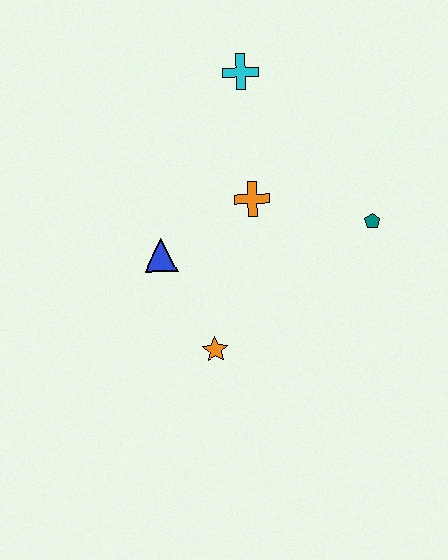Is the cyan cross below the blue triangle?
No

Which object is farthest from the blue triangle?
The teal pentagon is farthest from the blue triangle.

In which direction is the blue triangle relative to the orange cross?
The blue triangle is to the left of the orange cross.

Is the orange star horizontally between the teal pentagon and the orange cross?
No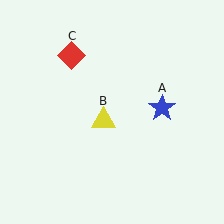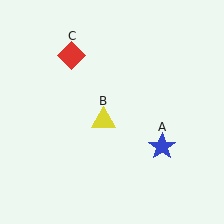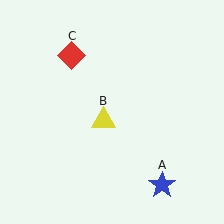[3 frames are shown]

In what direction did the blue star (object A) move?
The blue star (object A) moved down.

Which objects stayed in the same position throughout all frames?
Yellow triangle (object B) and red diamond (object C) remained stationary.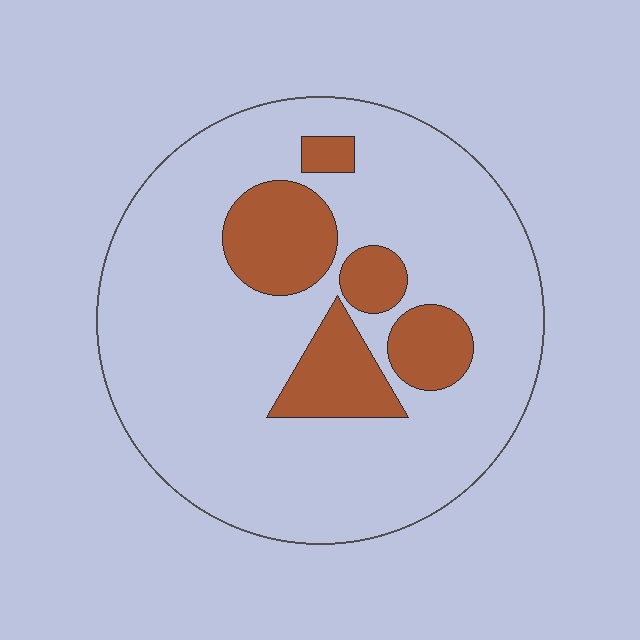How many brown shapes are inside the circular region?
5.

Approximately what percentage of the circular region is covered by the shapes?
Approximately 20%.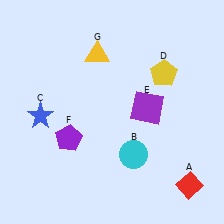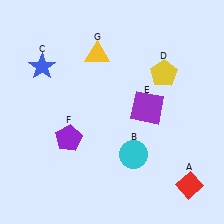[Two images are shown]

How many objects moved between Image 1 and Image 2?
1 object moved between the two images.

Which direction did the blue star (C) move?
The blue star (C) moved up.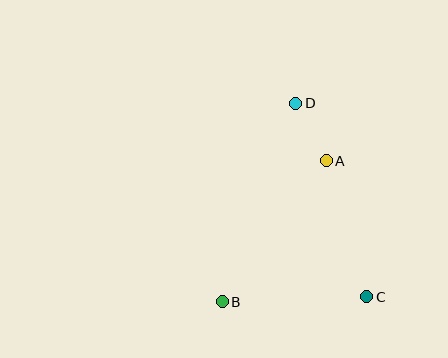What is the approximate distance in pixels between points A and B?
The distance between A and B is approximately 175 pixels.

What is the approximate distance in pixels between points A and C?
The distance between A and C is approximately 142 pixels.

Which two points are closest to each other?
Points A and D are closest to each other.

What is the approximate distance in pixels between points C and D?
The distance between C and D is approximately 206 pixels.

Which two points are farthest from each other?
Points B and D are farthest from each other.